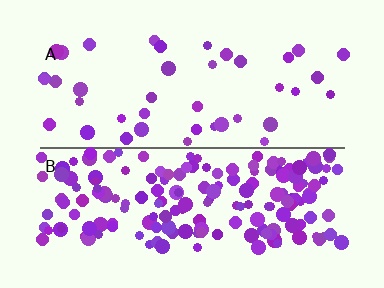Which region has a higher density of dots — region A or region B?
B (the bottom).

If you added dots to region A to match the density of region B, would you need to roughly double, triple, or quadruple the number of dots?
Approximately quadruple.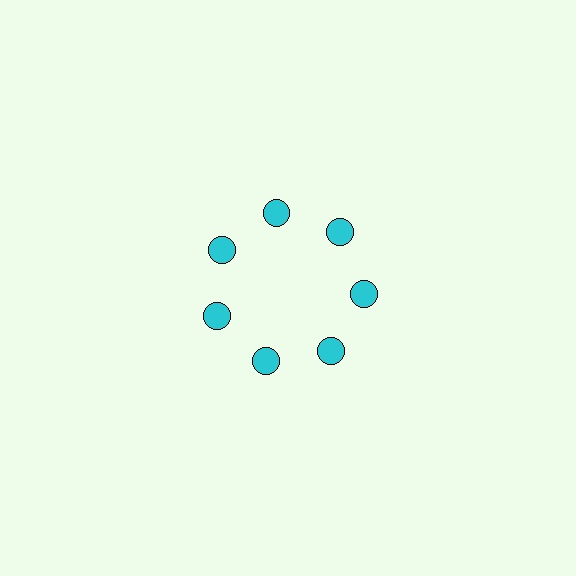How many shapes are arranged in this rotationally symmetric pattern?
There are 7 shapes, arranged in 7 groups of 1.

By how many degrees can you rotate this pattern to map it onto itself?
The pattern maps onto itself every 51 degrees of rotation.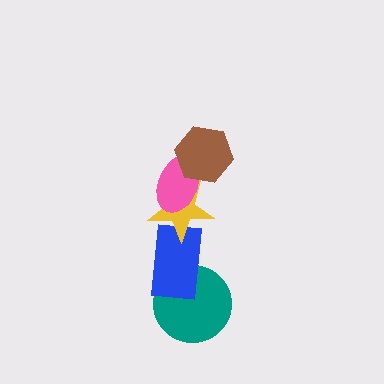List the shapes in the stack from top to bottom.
From top to bottom: the brown hexagon, the pink ellipse, the yellow star, the blue rectangle, the teal circle.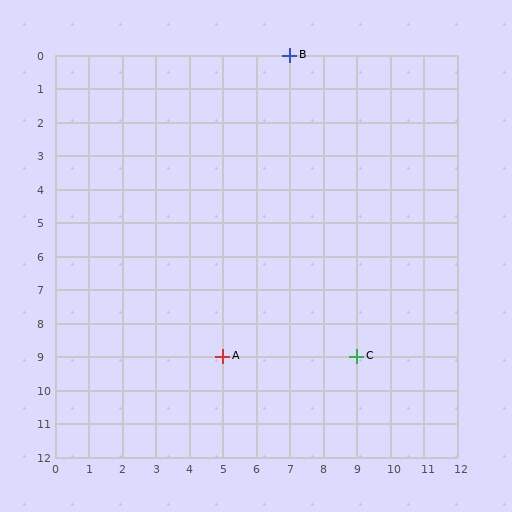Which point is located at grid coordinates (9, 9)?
Point C is at (9, 9).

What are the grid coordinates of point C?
Point C is at grid coordinates (9, 9).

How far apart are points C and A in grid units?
Points C and A are 4 columns apart.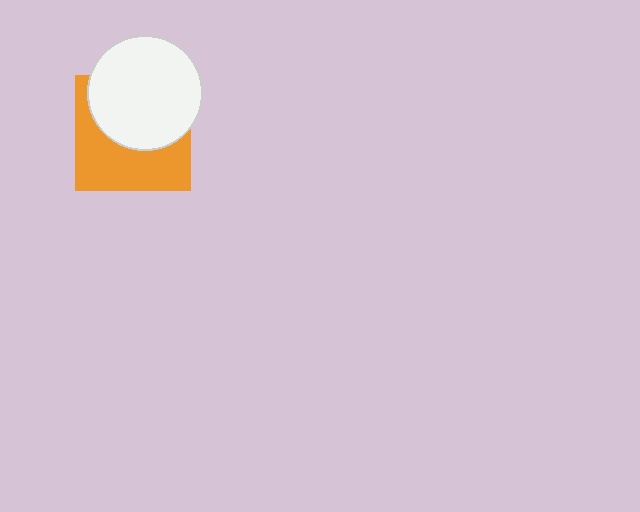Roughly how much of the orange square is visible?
About half of it is visible (roughly 49%).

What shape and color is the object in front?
The object in front is a white circle.